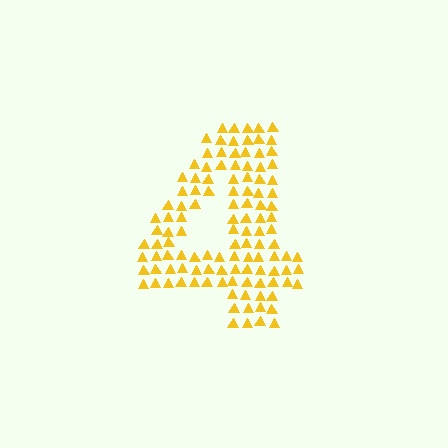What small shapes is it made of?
It is made of small triangles.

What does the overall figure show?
The overall figure shows the digit 4.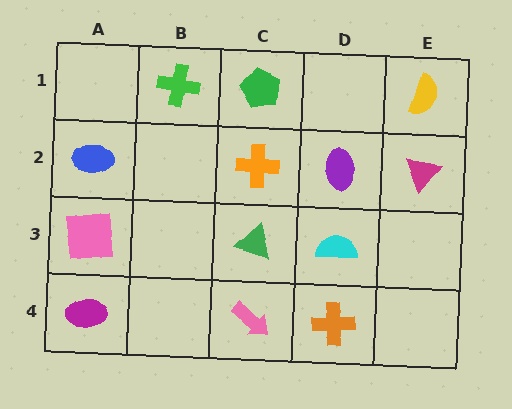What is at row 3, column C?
A green triangle.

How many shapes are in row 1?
3 shapes.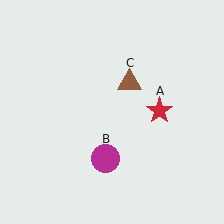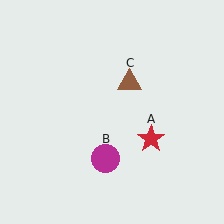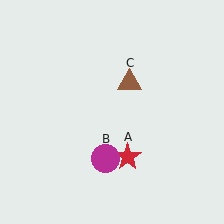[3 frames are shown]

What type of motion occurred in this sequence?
The red star (object A) rotated clockwise around the center of the scene.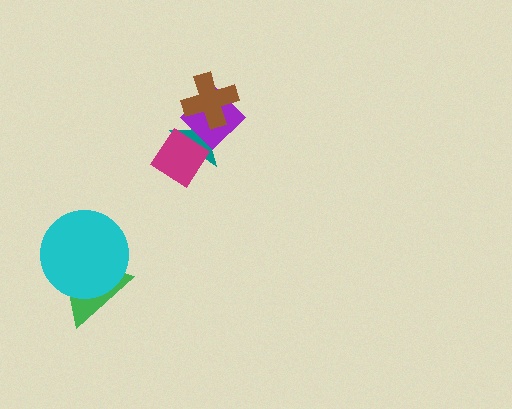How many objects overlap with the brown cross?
2 objects overlap with the brown cross.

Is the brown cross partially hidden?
No, no other shape covers it.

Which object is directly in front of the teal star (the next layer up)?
The purple diamond is directly in front of the teal star.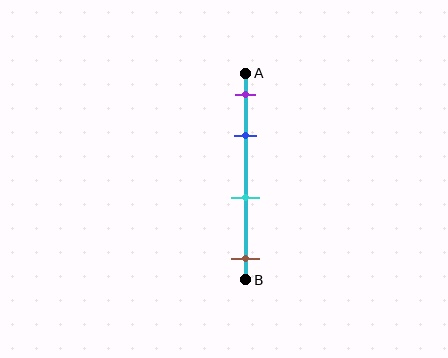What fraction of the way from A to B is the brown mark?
The brown mark is approximately 90% (0.9) of the way from A to B.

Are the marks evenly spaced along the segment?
No, the marks are not evenly spaced.